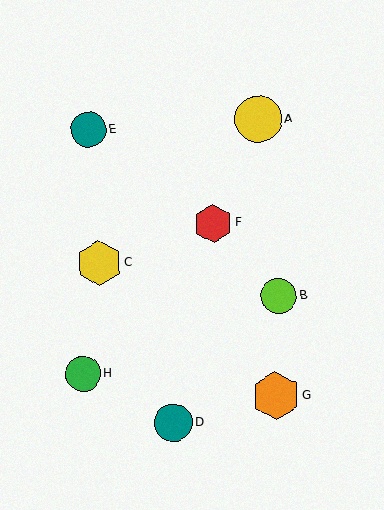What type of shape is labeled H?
Shape H is a green circle.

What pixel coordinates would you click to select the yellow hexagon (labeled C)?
Click at (99, 263) to select the yellow hexagon C.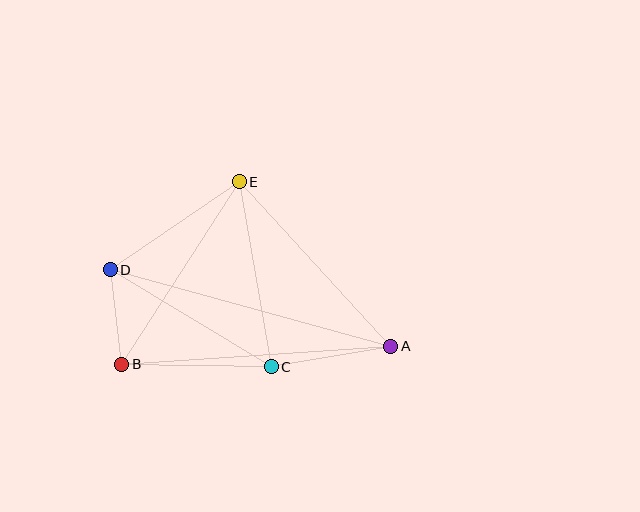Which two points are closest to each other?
Points B and D are closest to each other.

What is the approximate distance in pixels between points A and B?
The distance between A and B is approximately 270 pixels.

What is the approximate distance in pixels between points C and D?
The distance between C and D is approximately 188 pixels.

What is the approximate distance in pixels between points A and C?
The distance between A and C is approximately 121 pixels.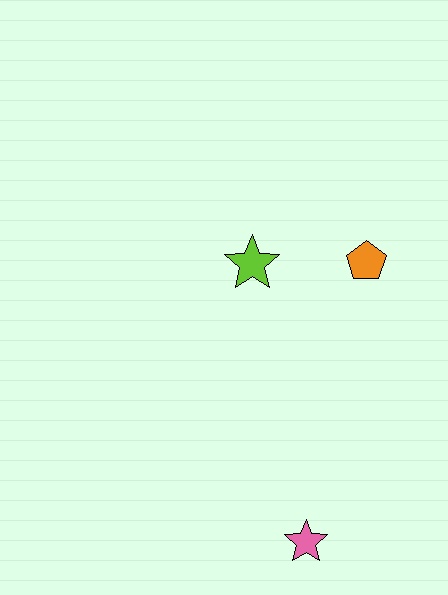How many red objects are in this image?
There are no red objects.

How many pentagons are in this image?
There is 1 pentagon.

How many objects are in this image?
There are 3 objects.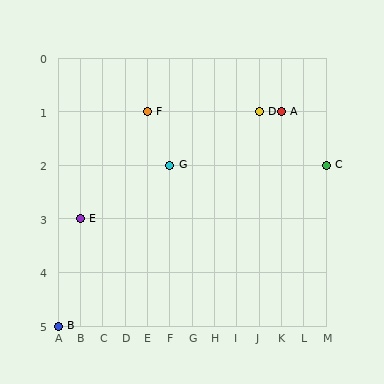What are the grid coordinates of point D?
Point D is at grid coordinates (J, 1).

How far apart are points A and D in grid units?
Points A and D are 1 column apart.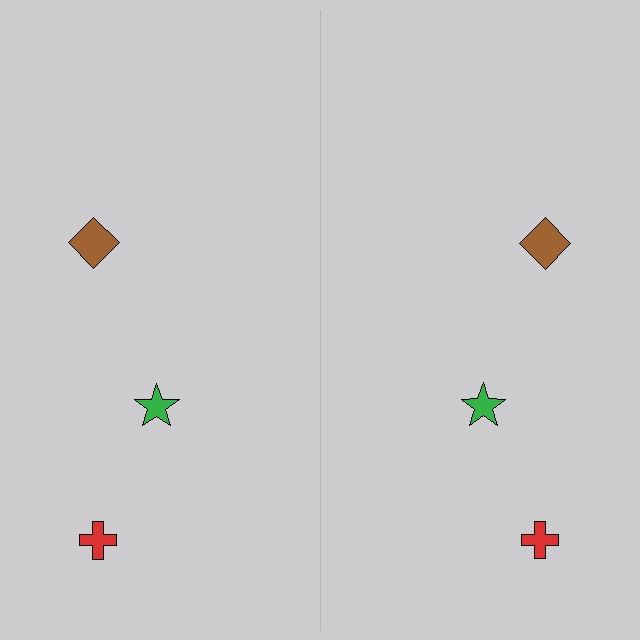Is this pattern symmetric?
Yes, this pattern has bilateral (reflection) symmetry.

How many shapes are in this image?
There are 6 shapes in this image.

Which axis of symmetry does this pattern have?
The pattern has a vertical axis of symmetry running through the center of the image.